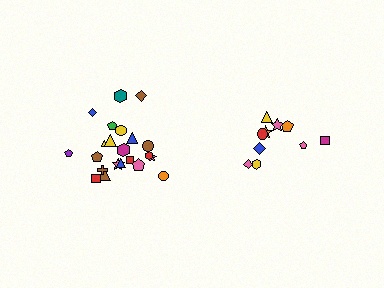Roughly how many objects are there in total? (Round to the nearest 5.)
Roughly 30 objects in total.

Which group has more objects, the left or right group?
The left group.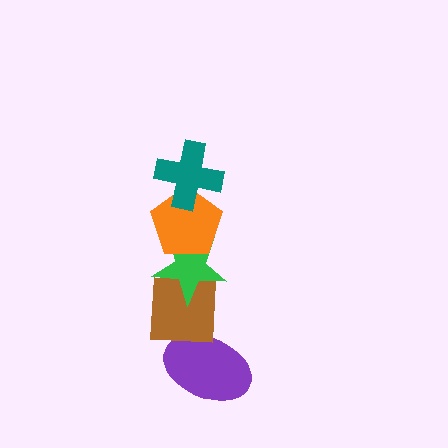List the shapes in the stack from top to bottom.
From top to bottom: the teal cross, the orange pentagon, the green star, the brown square, the purple ellipse.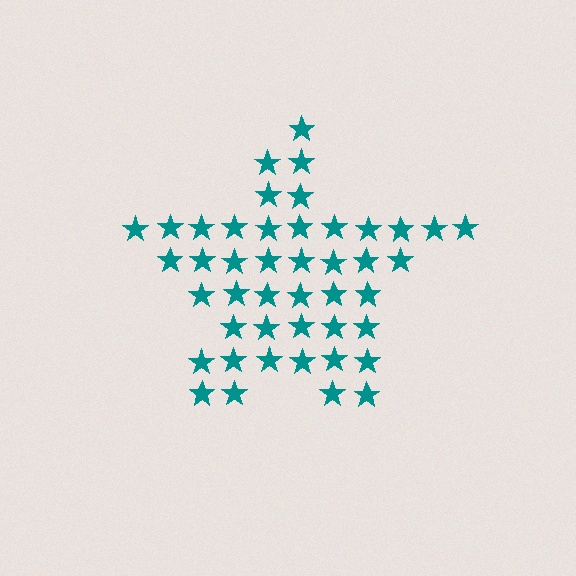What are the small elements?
The small elements are stars.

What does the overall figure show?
The overall figure shows a star.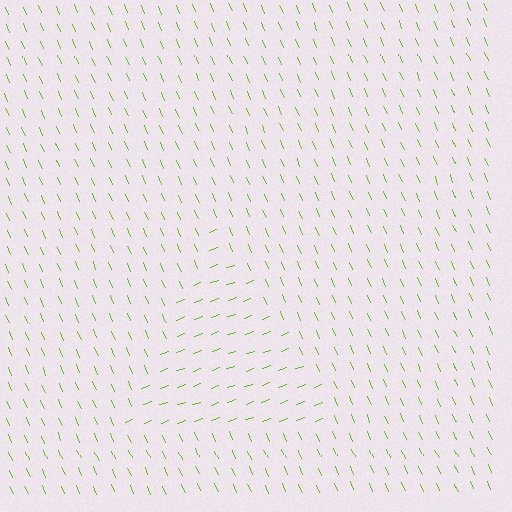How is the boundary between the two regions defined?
The boundary is defined purely by a change in line orientation (approximately 87 degrees difference). All lines are the same color and thickness.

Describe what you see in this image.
The image is filled with small lime line segments. A triangle region in the image has lines oriented differently from the surrounding lines, creating a visible texture boundary.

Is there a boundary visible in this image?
Yes, there is a texture boundary formed by a change in line orientation.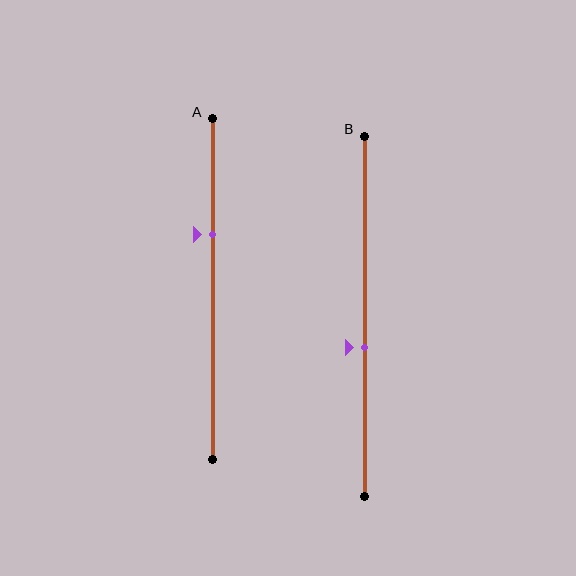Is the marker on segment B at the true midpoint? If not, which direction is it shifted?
No, the marker on segment B is shifted downward by about 9% of the segment length.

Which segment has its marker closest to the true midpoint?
Segment B has its marker closest to the true midpoint.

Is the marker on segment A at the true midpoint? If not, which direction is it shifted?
No, the marker on segment A is shifted upward by about 16% of the segment length.